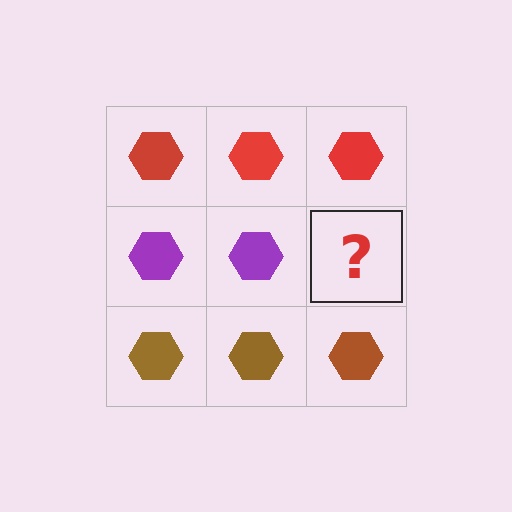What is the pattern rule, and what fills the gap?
The rule is that each row has a consistent color. The gap should be filled with a purple hexagon.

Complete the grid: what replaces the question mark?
The question mark should be replaced with a purple hexagon.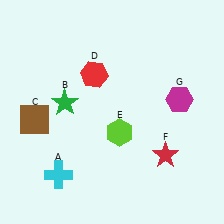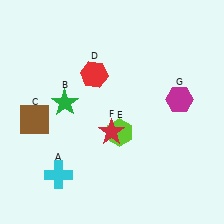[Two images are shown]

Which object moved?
The red star (F) moved left.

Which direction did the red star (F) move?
The red star (F) moved left.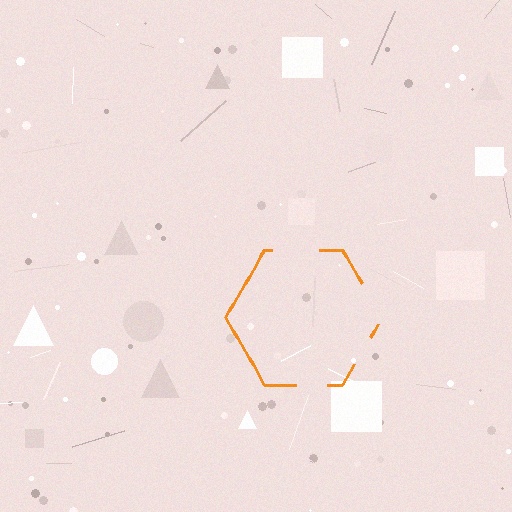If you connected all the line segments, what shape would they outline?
They would outline a hexagon.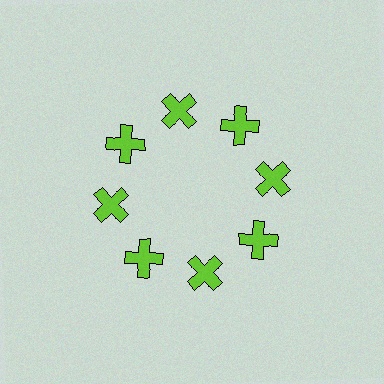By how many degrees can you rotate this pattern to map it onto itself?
The pattern maps onto itself every 45 degrees of rotation.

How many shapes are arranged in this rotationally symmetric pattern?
There are 8 shapes, arranged in 8 groups of 1.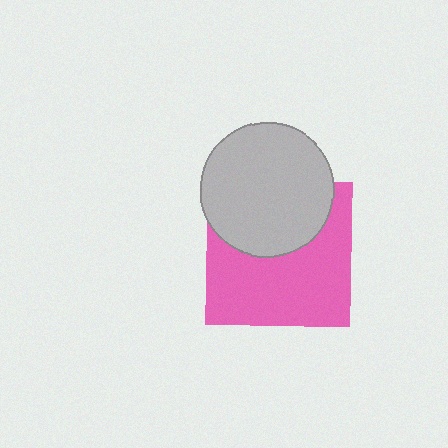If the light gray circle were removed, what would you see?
You would see the complete pink square.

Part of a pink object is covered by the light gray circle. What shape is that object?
It is a square.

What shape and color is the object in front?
The object in front is a light gray circle.